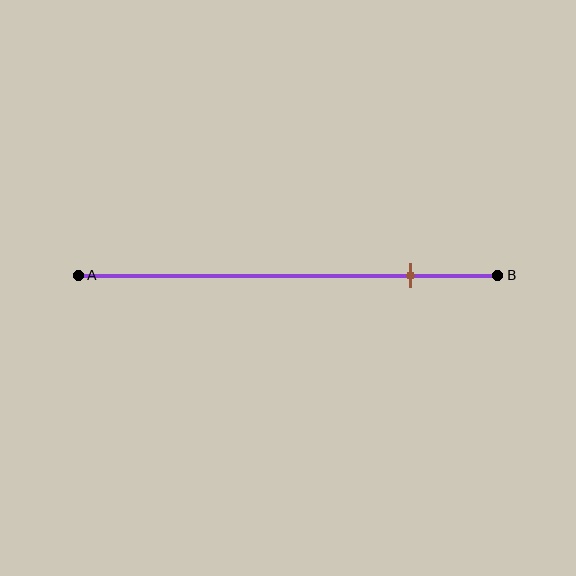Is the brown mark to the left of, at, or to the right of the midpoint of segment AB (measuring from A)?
The brown mark is to the right of the midpoint of segment AB.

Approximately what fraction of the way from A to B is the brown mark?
The brown mark is approximately 80% of the way from A to B.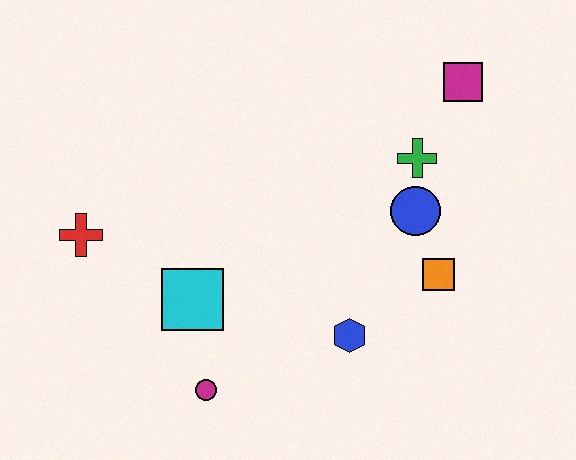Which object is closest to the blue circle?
The green cross is closest to the blue circle.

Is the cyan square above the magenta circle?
Yes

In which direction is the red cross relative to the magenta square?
The red cross is to the left of the magenta square.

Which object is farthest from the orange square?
The red cross is farthest from the orange square.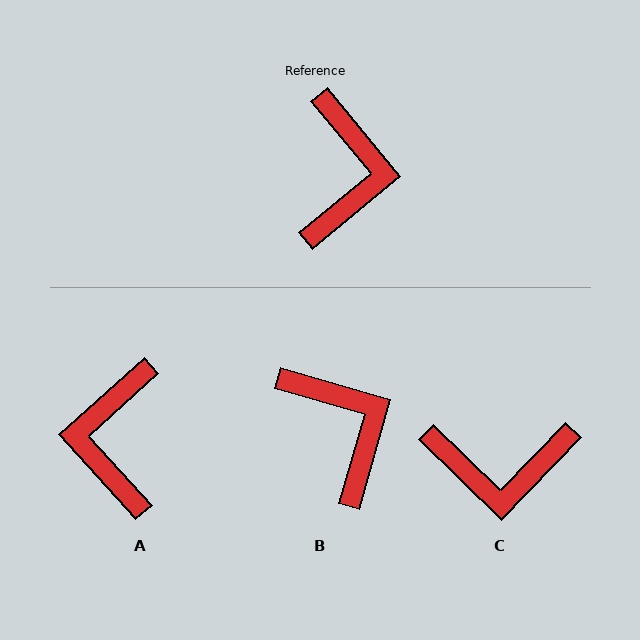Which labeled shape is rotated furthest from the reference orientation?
A, about 177 degrees away.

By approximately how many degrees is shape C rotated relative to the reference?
Approximately 84 degrees clockwise.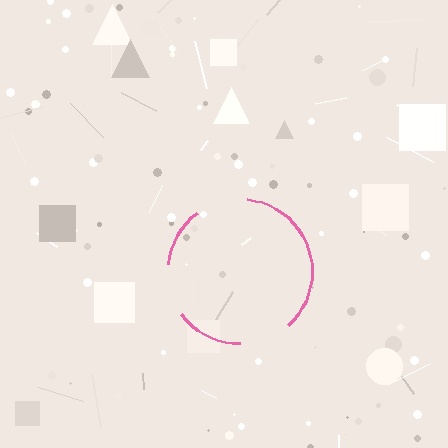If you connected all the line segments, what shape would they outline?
They would outline a circle.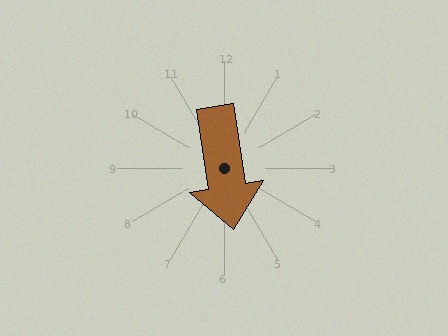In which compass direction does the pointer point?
South.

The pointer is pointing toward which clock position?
Roughly 6 o'clock.